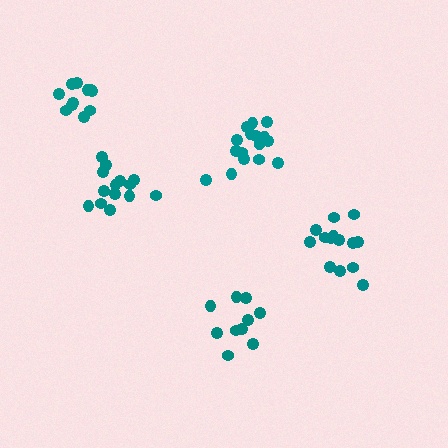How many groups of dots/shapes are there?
There are 5 groups.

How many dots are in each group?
Group 1: 11 dots, Group 2: 14 dots, Group 3: 14 dots, Group 4: 16 dots, Group 5: 10 dots (65 total).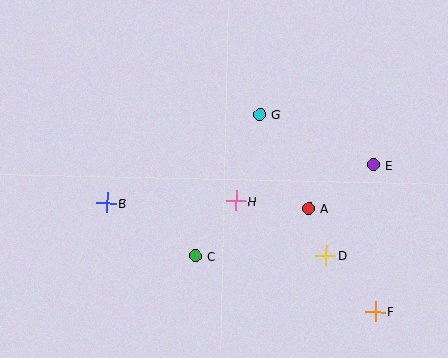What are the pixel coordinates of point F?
Point F is at (375, 312).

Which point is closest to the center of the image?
Point H at (236, 201) is closest to the center.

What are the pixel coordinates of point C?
Point C is at (195, 256).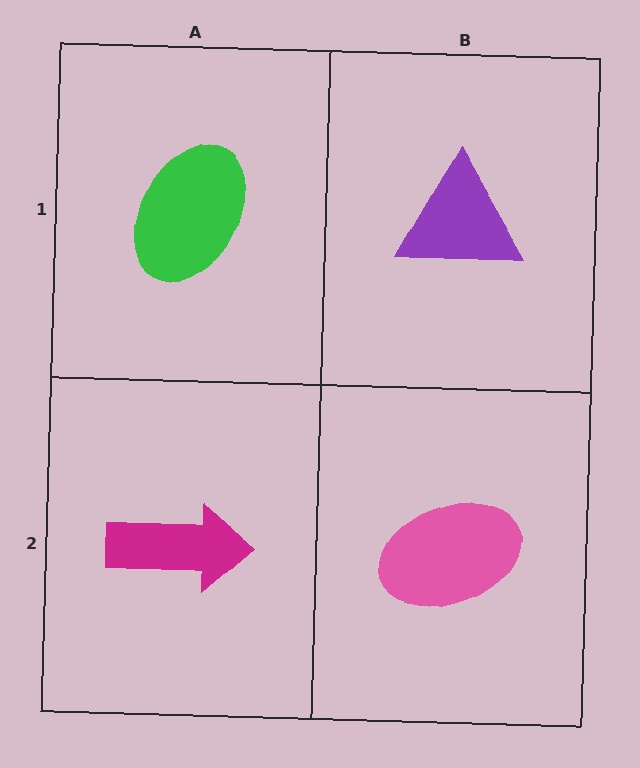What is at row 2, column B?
A pink ellipse.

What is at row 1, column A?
A green ellipse.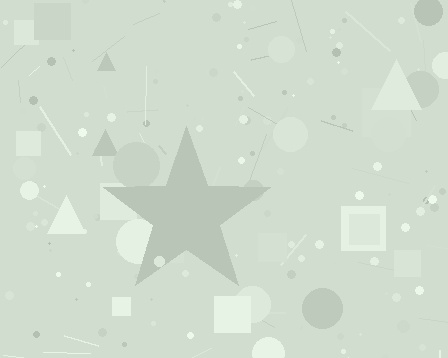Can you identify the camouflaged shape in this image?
The camouflaged shape is a star.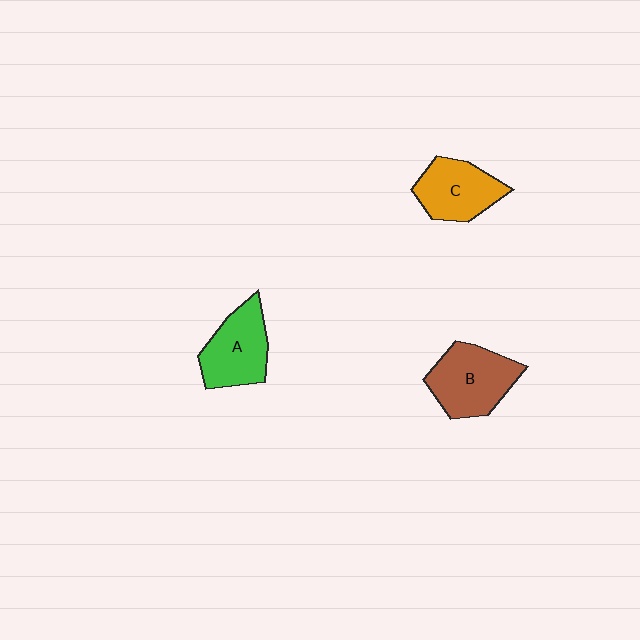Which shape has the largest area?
Shape B (brown).